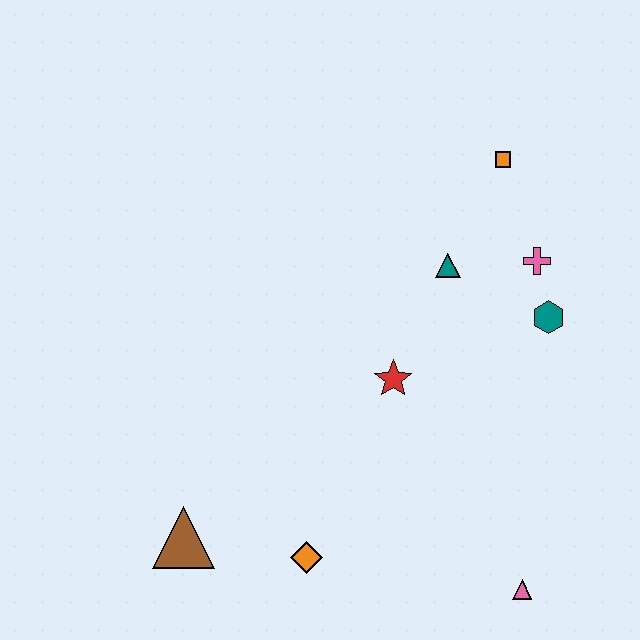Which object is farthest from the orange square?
The brown triangle is farthest from the orange square.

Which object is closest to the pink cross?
The teal hexagon is closest to the pink cross.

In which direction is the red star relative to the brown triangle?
The red star is to the right of the brown triangle.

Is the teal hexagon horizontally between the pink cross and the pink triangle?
No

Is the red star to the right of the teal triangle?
No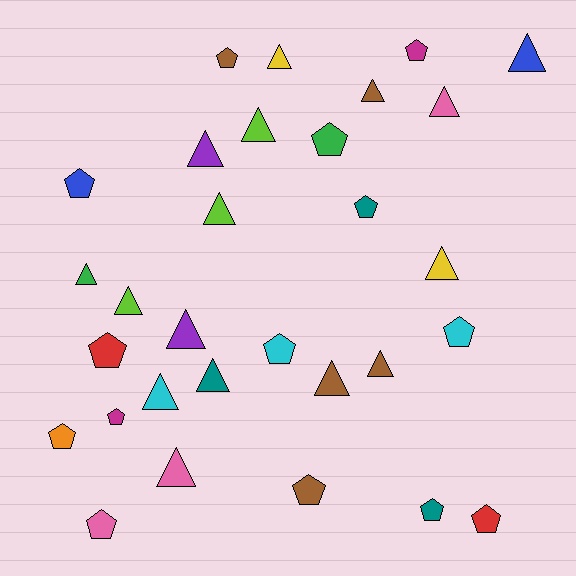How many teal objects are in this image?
There are 3 teal objects.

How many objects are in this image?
There are 30 objects.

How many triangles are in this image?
There are 16 triangles.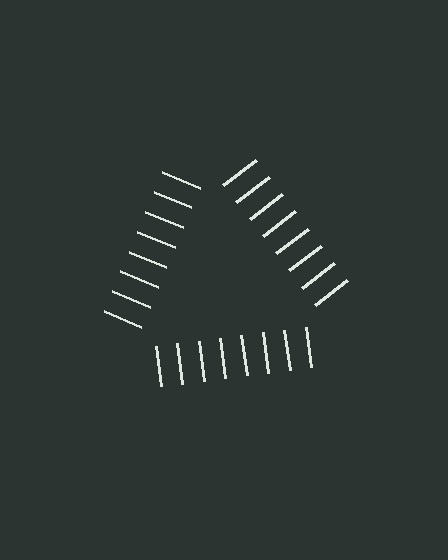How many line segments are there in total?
24 — 8 along each of the 3 edges.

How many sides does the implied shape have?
3 sides — the line-ends trace a triangle.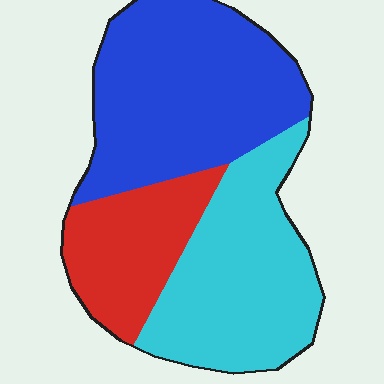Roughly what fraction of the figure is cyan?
Cyan takes up between a quarter and a half of the figure.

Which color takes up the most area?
Blue, at roughly 45%.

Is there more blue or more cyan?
Blue.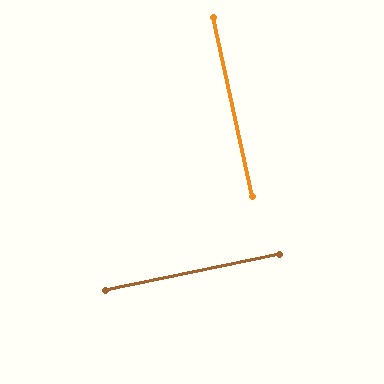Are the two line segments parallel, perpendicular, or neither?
Perpendicular — they meet at approximately 89°.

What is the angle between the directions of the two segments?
Approximately 89 degrees.